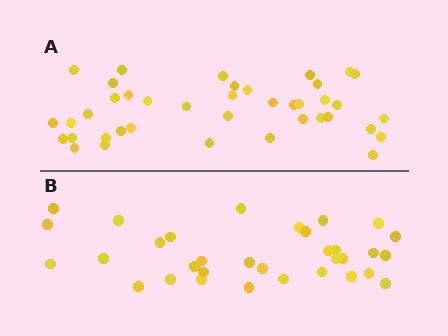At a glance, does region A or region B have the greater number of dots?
Region A (the top region) has more dots.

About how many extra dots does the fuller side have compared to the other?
Region A has roughly 8 or so more dots than region B.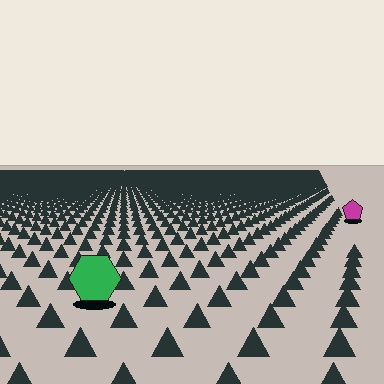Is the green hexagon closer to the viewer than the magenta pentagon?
Yes. The green hexagon is closer — you can tell from the texture gradient: the ground texture is coarser near it.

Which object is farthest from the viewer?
The magenta pentagon is farthest from the viewer. It appears smaller and the ground texture around it is denser.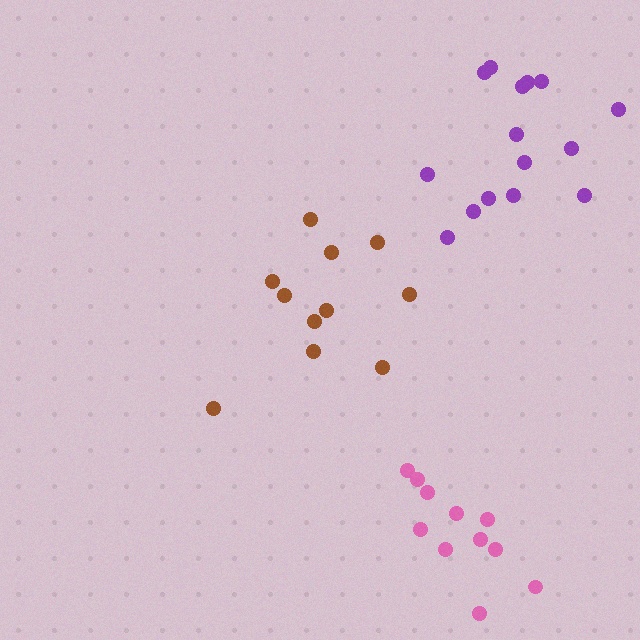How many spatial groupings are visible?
There are 3 spatial groupings.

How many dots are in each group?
Group 1: 11 dots, Group 2: 11 dots, Group 3: 15 dots (37 total).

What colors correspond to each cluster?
The clusters are colored: brown, pink, purple.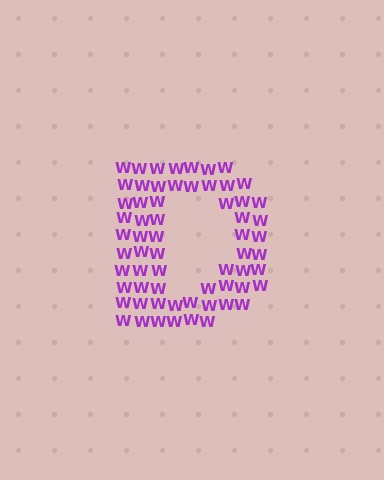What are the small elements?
The small elements are letter W's.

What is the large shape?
The large shape is the letter D.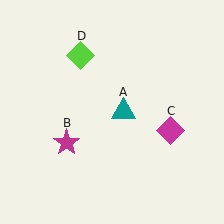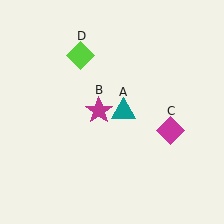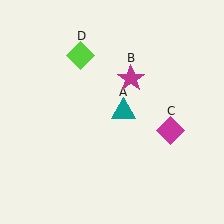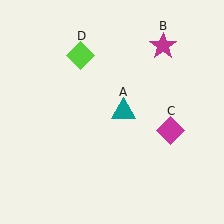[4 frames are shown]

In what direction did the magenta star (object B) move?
The magenta star (object B) moved up and to the right.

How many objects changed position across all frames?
1 object changed position: magenta star (object B).